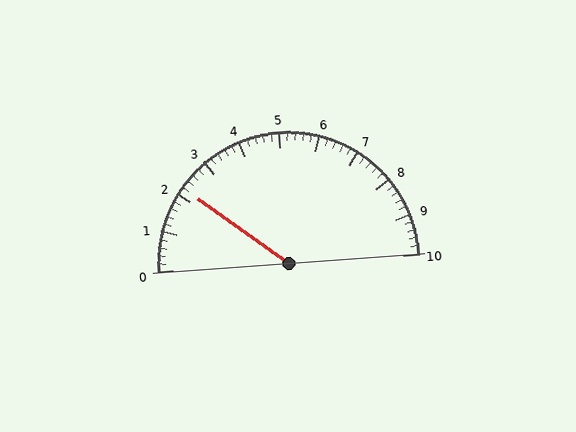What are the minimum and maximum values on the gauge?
The gauge ranges from 0 to 10.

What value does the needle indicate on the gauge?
The needle indicates approximately 2.2.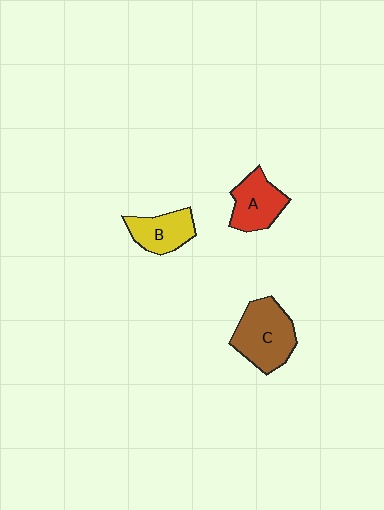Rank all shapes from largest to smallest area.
From largest to smallest: C (brown), A (red), B (yellow).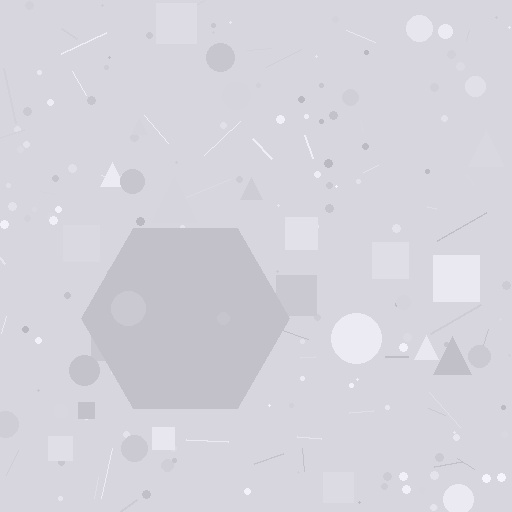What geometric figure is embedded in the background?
A hexagon is embedded in the background.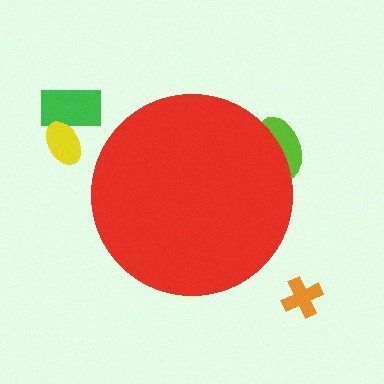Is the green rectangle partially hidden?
No, the green rectangle is fully visible.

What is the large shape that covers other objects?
A red circle.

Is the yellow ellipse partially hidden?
No, the yellow ellipse is fully visible.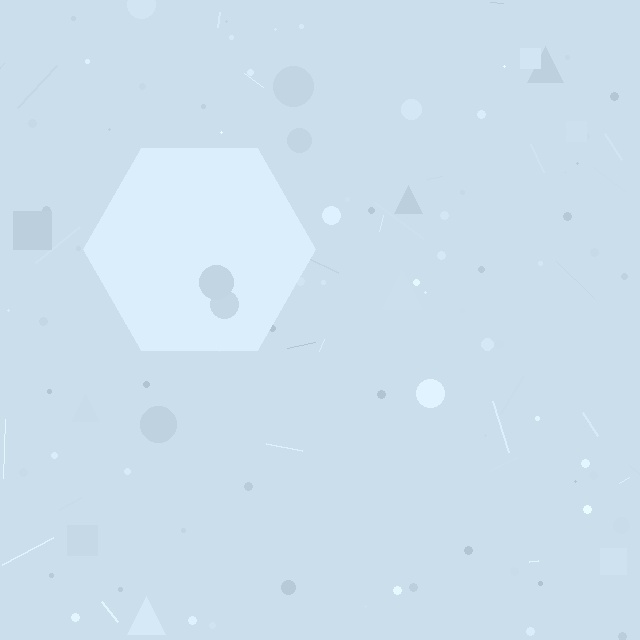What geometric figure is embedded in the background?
A hexagon is embedded in the background.